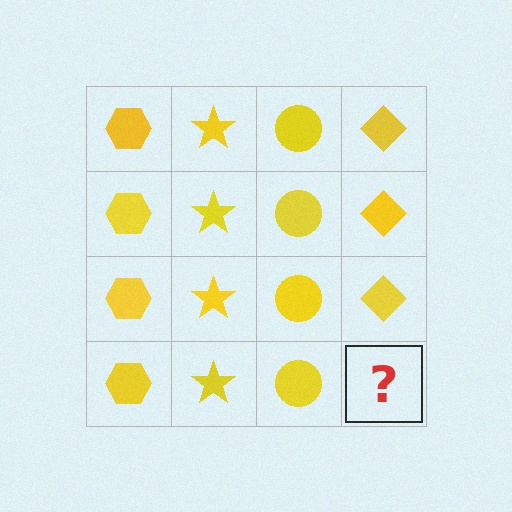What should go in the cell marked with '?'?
The missing cell should contain a yellow diamond.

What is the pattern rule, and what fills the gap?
The rule is that each column has a consistent shape. The gap should be filled with a yellow diamond.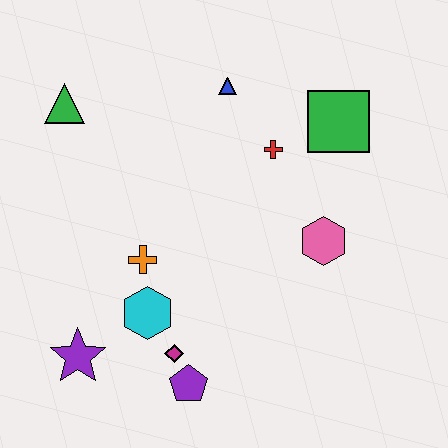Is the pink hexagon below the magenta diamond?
No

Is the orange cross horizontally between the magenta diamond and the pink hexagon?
No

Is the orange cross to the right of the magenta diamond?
No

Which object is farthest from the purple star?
The green square is farthest from the purple star.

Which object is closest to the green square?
The red cross is closest to the green square.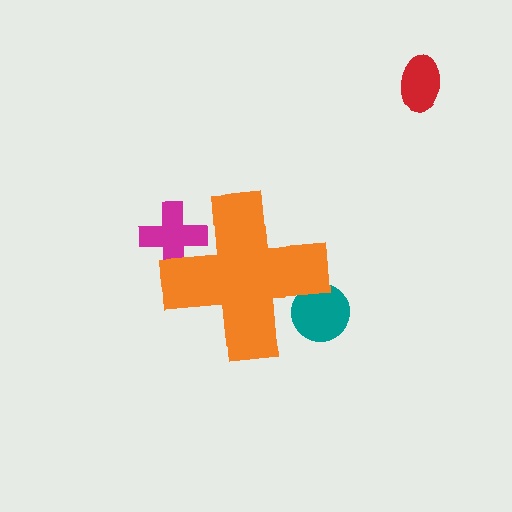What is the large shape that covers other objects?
An orange cross.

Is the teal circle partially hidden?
Yes, the teal circle is partially hidden behind the orange cross.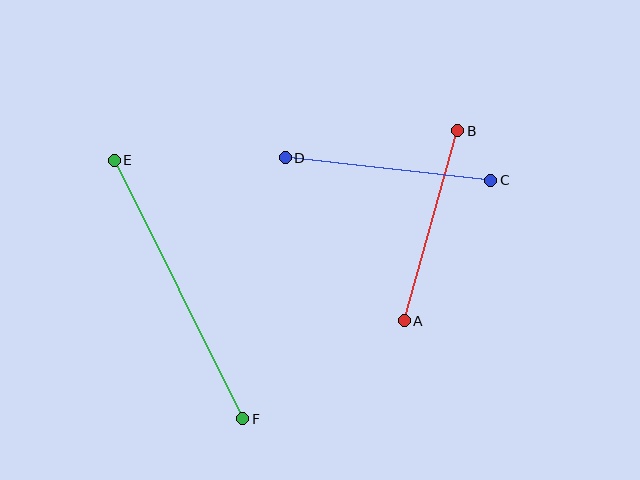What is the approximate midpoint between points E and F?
The midpoint is at approximately (178, 290) pixels.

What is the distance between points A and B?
The distance is approximately 198 pixels.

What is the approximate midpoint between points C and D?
The midpoint is at approximately (388, 169) pixels.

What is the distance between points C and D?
The distance is approximately 207 pixels.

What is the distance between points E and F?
The distance is approximately 289 pixels.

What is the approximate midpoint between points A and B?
The midpoint is at approximately (431, 226) pixels.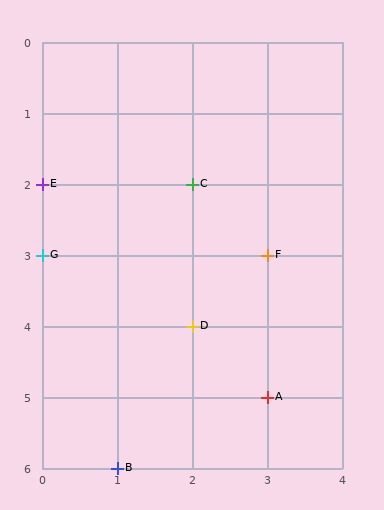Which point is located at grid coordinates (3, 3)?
Point F is at (3, 3).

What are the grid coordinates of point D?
Point D is at grid coordinates (2, 4).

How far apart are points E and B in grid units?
Points E and B are 1 column and 4 rows apart (about 4.1 grid units diagonally).